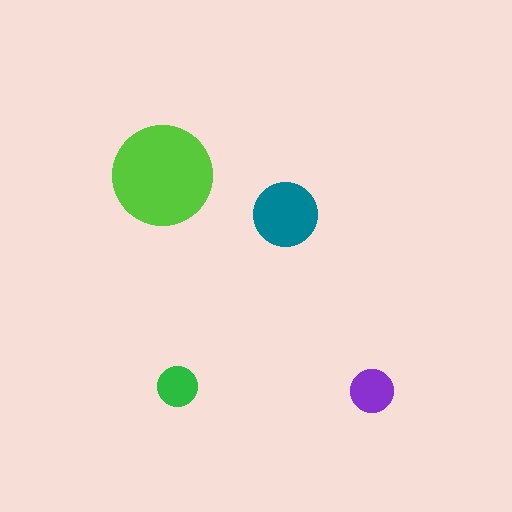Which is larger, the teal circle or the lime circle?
The lime one.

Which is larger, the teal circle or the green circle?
The teal one.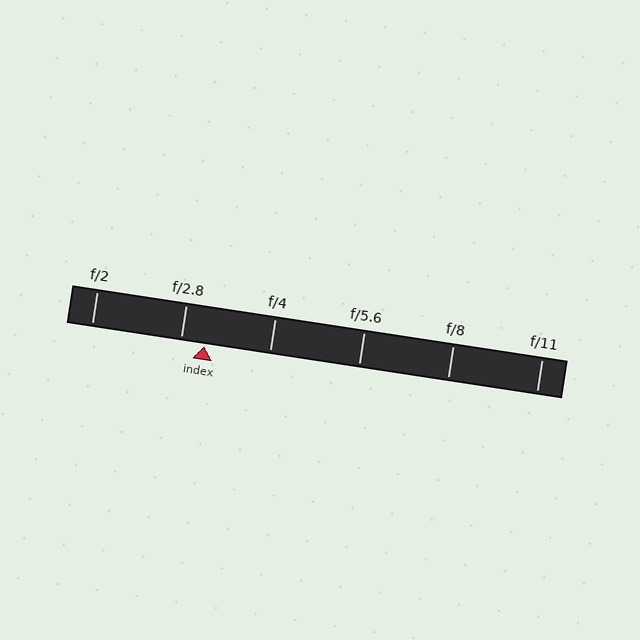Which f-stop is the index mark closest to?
The index mark is closest to f/2.8.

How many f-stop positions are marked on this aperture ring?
There are 6 f-stop positions marked.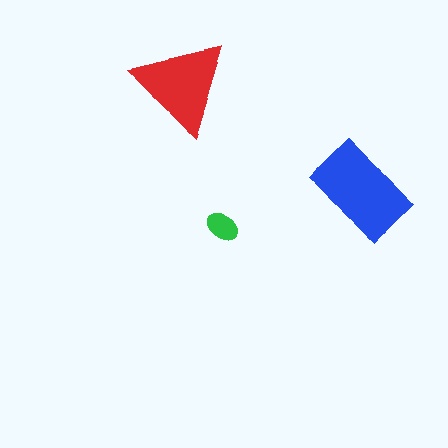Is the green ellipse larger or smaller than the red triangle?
Smaller.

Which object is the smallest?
The green ellipse.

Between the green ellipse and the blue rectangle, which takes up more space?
The blue rectangle.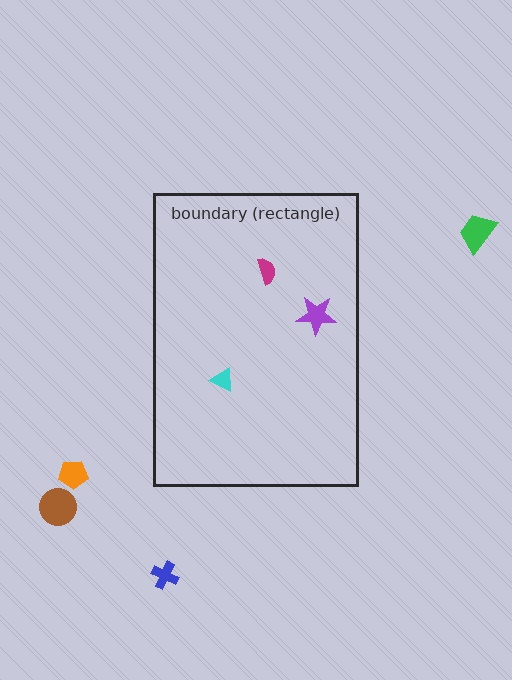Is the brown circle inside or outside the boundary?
Outside.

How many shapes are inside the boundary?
3 inside, 4 outside.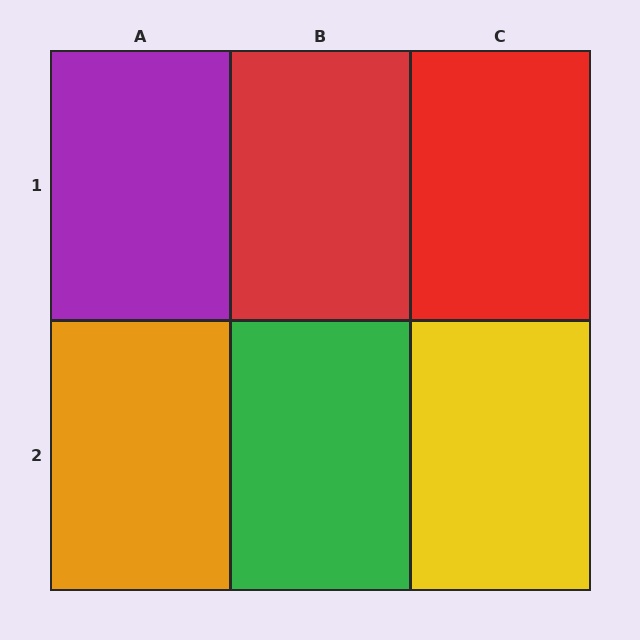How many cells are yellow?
1 cell is yellow.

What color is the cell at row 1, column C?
Red.